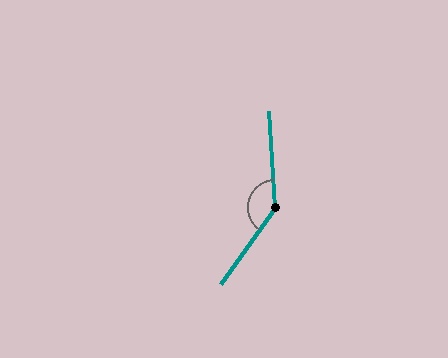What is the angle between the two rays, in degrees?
Approximately 141 degrees.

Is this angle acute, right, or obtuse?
It is obtuse.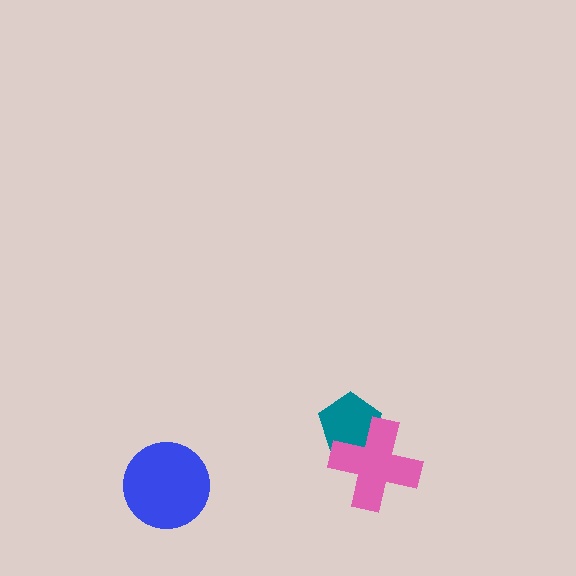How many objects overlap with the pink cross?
1 object overlaps with the pink cross.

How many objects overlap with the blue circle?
0 objects overlap with the blue circle.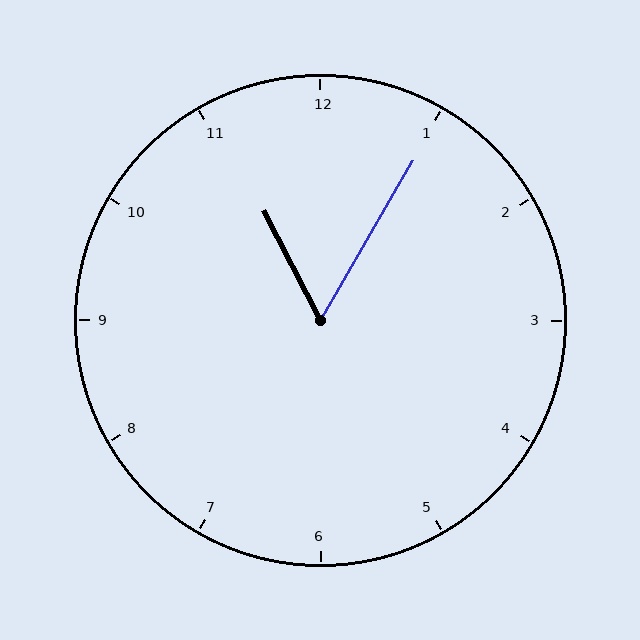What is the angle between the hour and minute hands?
Approximately 58 degrees.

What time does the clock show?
11:05.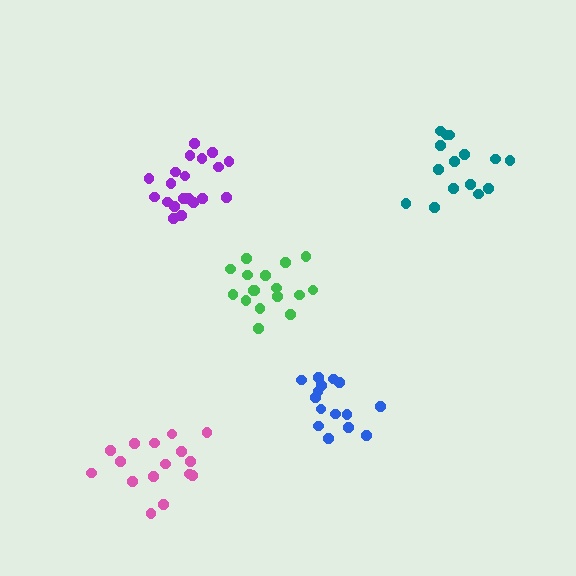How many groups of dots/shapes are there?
There are 5 groups.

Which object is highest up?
The teal cluster is topmost.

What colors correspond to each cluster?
The clusters are colored: blue, pink, teal, green, purple.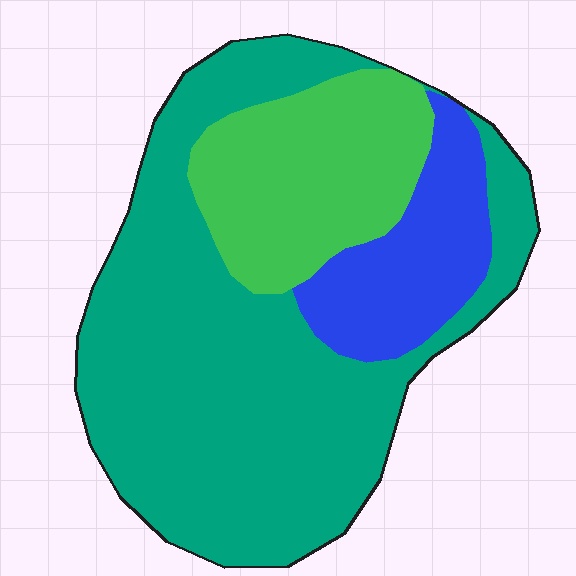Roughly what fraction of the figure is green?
Green takes up about one quarter (1/4) of the figure.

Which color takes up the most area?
Teal, at roughly 60%.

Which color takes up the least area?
Blue, at roughly 15%.